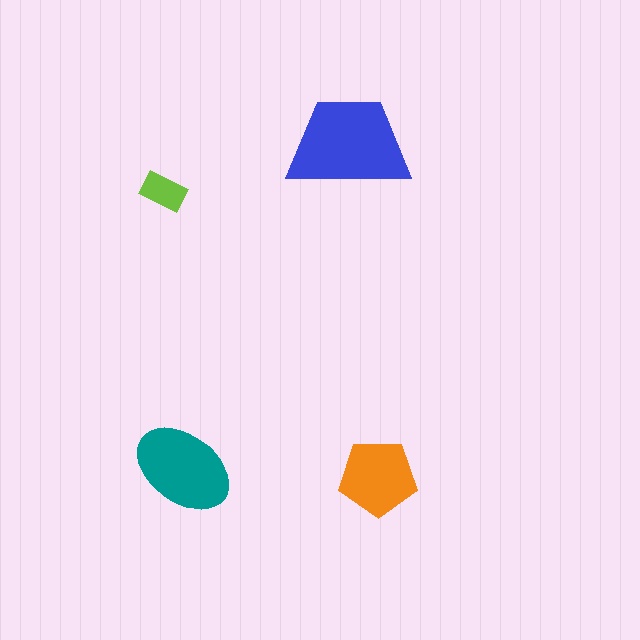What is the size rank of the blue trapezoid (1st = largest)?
1st.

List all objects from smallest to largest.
The lime rectangle, the orange pentagon, the teal ellipse, the blue trapezoid.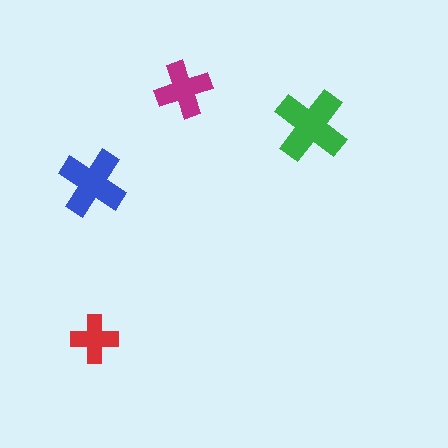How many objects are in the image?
There are 4 objects in the image.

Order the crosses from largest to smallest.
the green one, the blue one, the magenta one, the red one.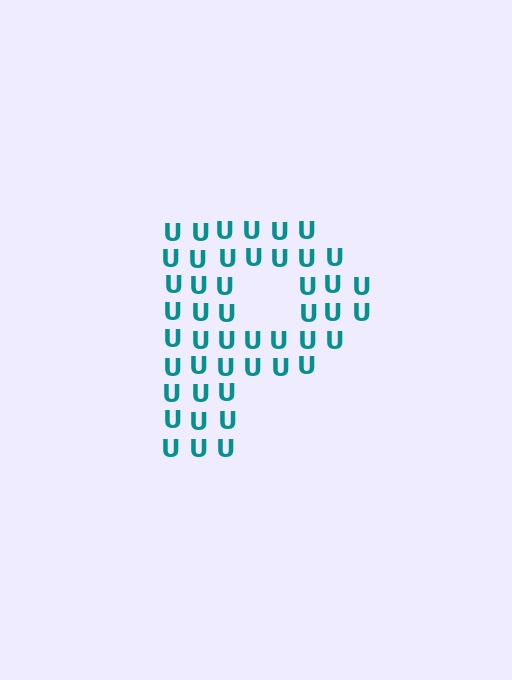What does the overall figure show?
The overall figure shows the letter P.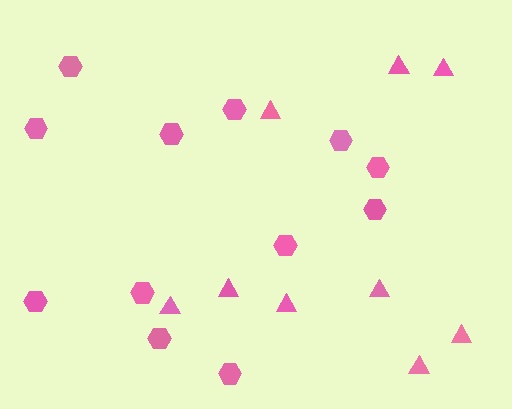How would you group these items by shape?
There are 2 groups: one group of hexagons (12) and one group of triangles (9).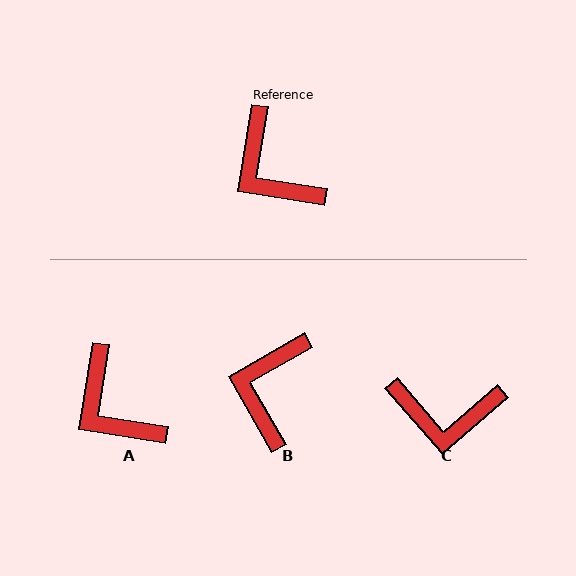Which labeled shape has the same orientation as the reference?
A.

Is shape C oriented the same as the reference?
No, it is off by about 50 degrees.